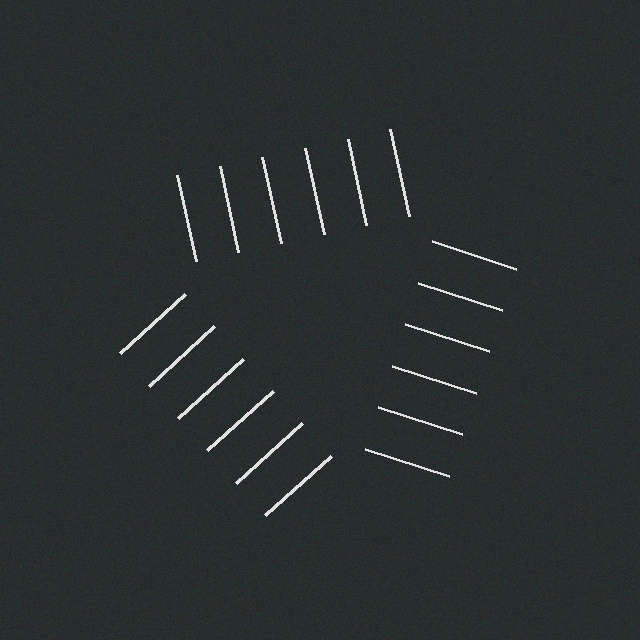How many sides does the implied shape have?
3 sides — the line-ends trace a triangle.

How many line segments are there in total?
18 — 6 along each of the 3 edges.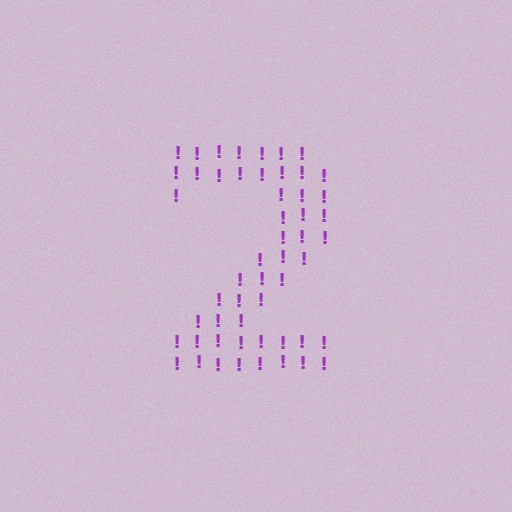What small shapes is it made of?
It is made of small exclamation marks.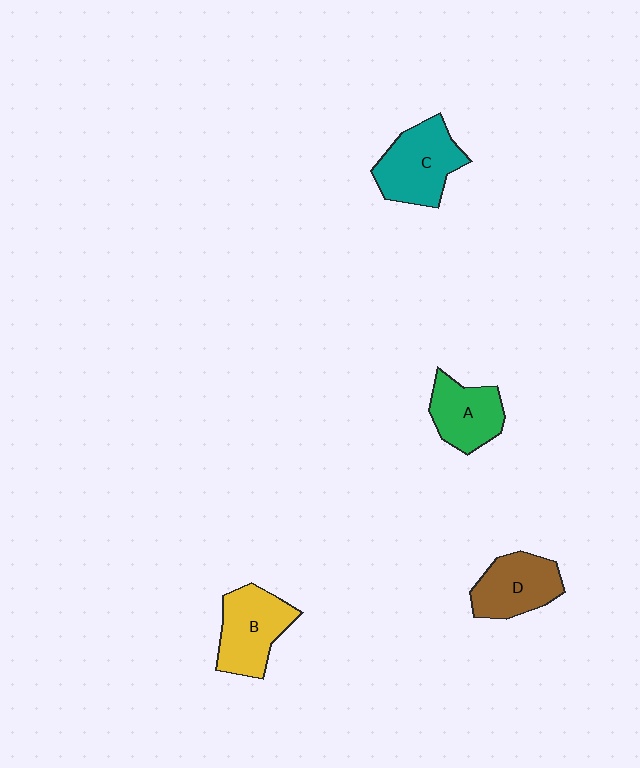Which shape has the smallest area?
Shape A (green).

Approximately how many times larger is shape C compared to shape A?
Approximately 1.3 times.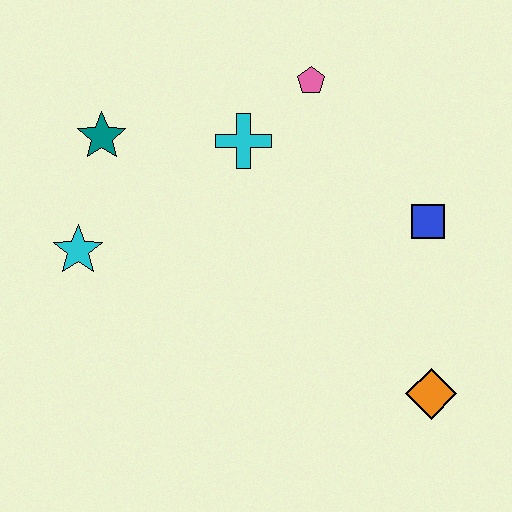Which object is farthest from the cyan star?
The orange diamond is farthest from the cyan star.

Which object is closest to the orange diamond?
The blue square is closest to the orange diamond.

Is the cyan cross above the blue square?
Yes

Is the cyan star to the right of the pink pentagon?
No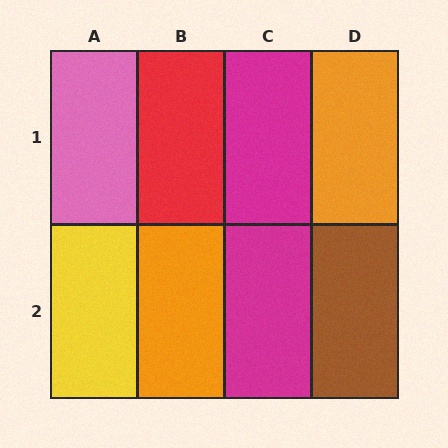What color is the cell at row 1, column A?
Pink.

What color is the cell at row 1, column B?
Red.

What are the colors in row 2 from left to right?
Yellow, orange, magenta, brown.